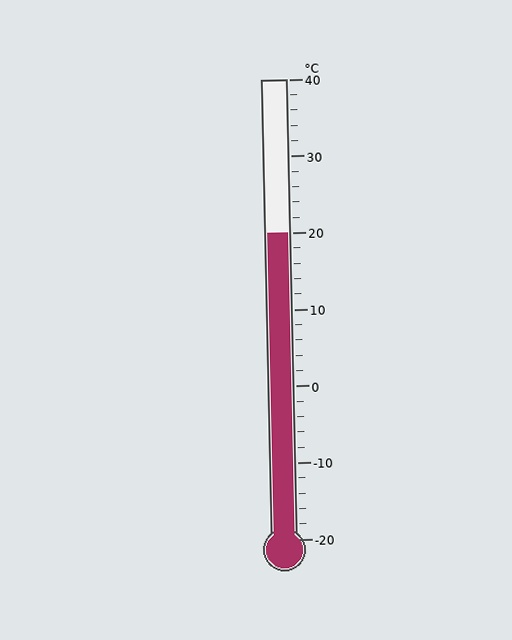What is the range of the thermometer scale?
The thermometer scale ranges from -20°C to 40°C.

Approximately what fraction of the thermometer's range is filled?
The thermometer is filled to approximately 65% of its range.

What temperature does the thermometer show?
The thermometer shows approximately 20°C.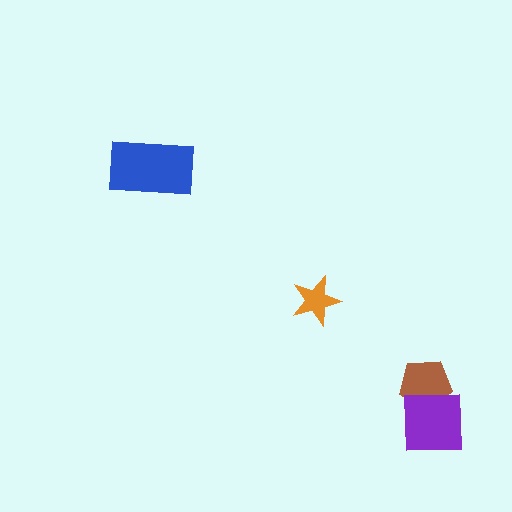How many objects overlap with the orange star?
0 objects overlap with the orange star.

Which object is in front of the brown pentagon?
The purple square is in front of the brown pentagon.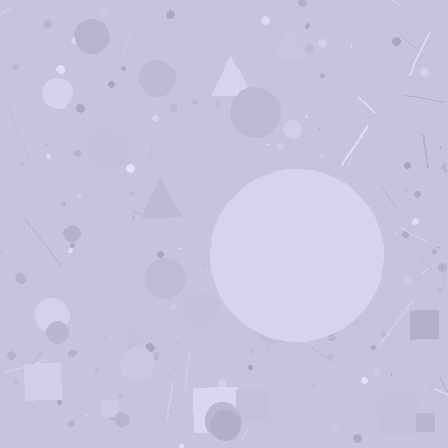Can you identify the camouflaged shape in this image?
The camouflaged shape is a circle.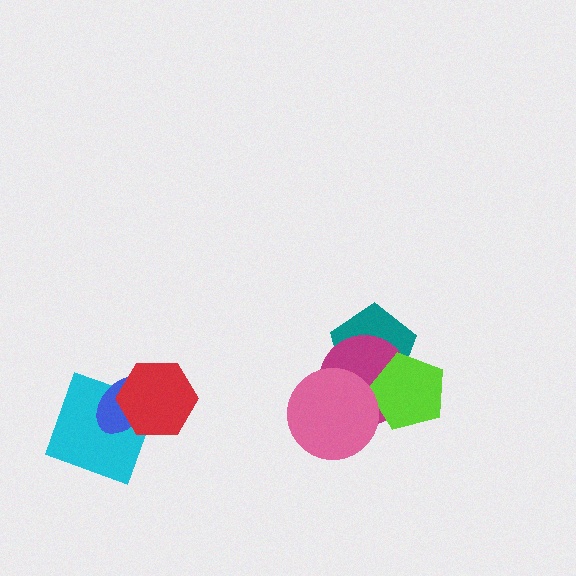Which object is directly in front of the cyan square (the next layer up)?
The blue ellipse is directly in front of the cyan square.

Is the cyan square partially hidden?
Yes, it is partially covered by another shape.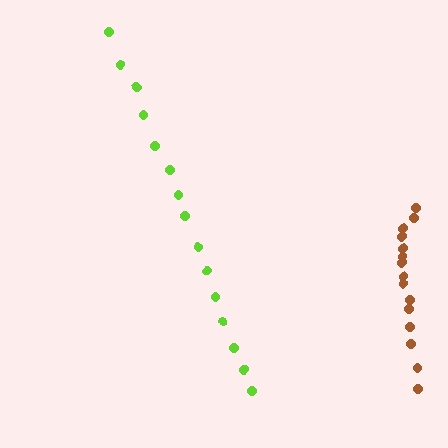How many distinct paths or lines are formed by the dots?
There are 2 distinct paths.